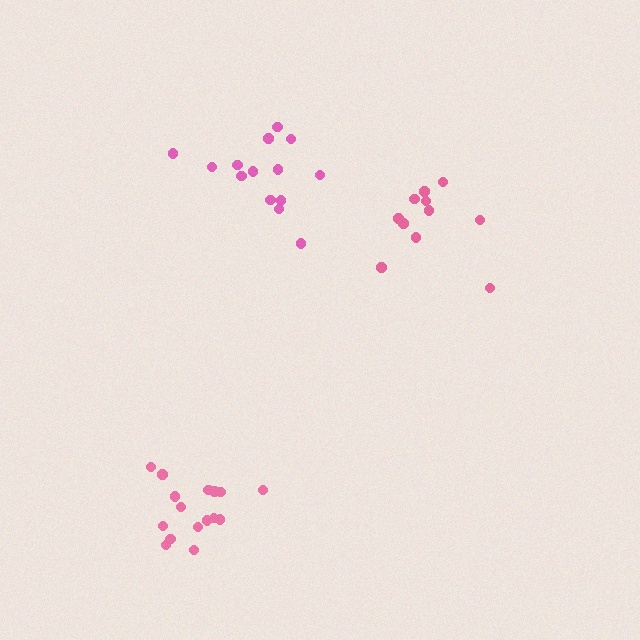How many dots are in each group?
Group 1: 14 dots, Group 2: 11 dots, Group 3: 16 dots (41 total).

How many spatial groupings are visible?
There are 3 spatial groupings.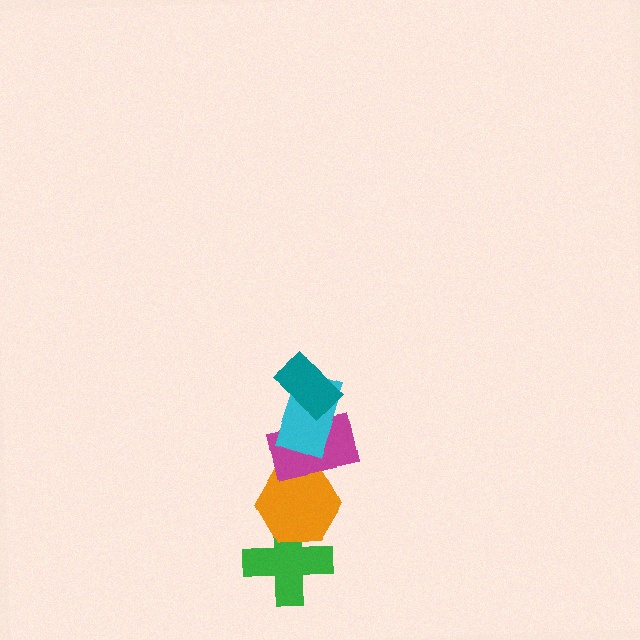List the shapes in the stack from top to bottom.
From top to bottom: the teal rectangle, the cyan rectangle, the magenta rectangle, the orange hexagon, the green cross.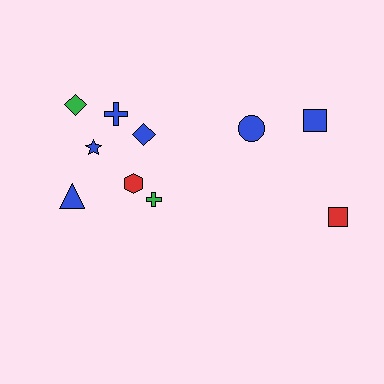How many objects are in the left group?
There are 6 objects.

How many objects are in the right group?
There are 4 objects.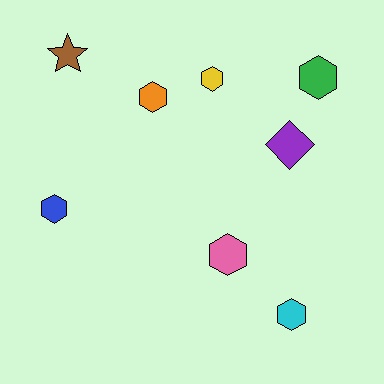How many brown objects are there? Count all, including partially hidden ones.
There is 1 brown object.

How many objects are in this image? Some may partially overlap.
There are 8 objects.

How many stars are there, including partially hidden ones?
There is 1 star.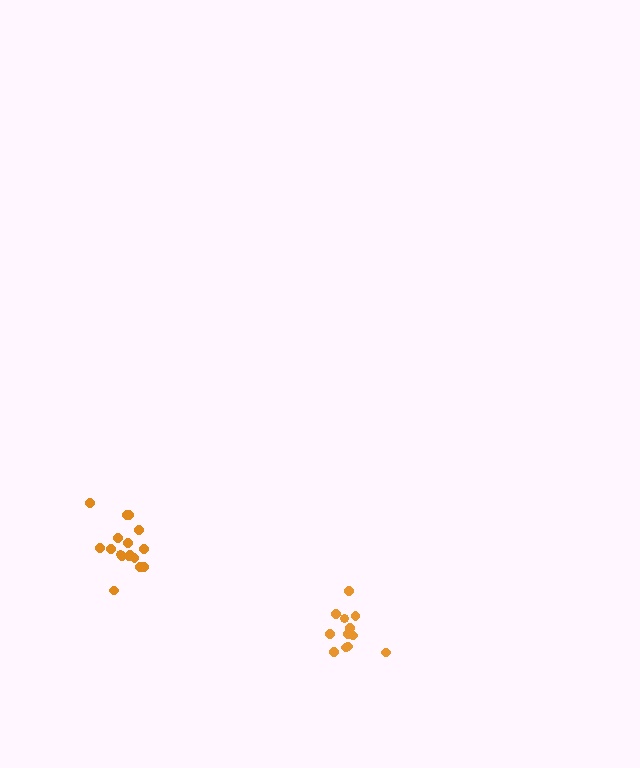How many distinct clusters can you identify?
There are 2 distinct clusters.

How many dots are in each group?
Group 1: 12 dots, Group 2: 17 dots (29 total).